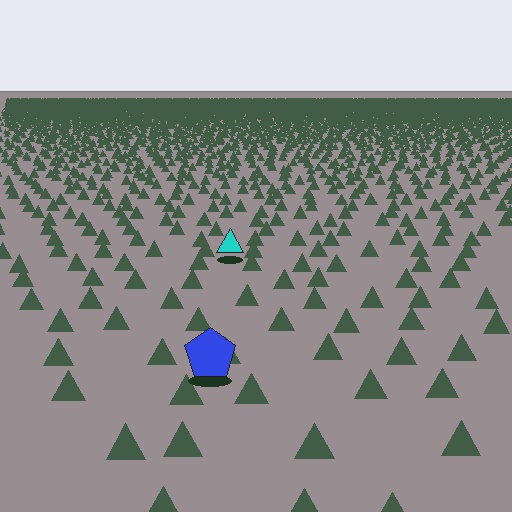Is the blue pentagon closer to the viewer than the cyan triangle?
Yes. The blue pentagon is closer — you can tell from the texture gradient: the ground texture is coarser near it.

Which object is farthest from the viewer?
The cyan triangle is farthest from the viewer. It appears smaller and the ground texture around it is denser.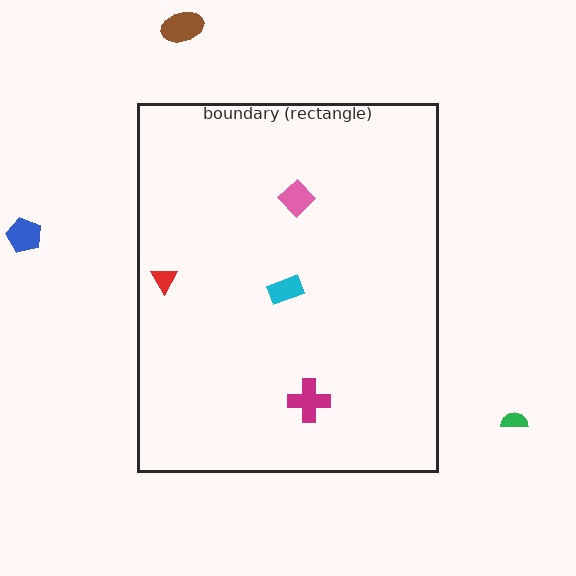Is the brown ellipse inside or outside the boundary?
Outside.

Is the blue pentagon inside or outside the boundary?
Outside.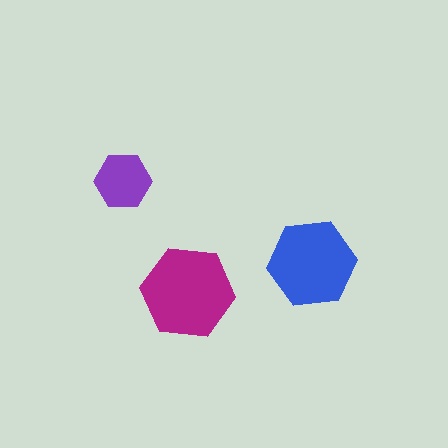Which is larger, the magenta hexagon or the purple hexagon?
The magenta one.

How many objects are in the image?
There are 3 objects in the image.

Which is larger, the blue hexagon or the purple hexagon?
The blue one.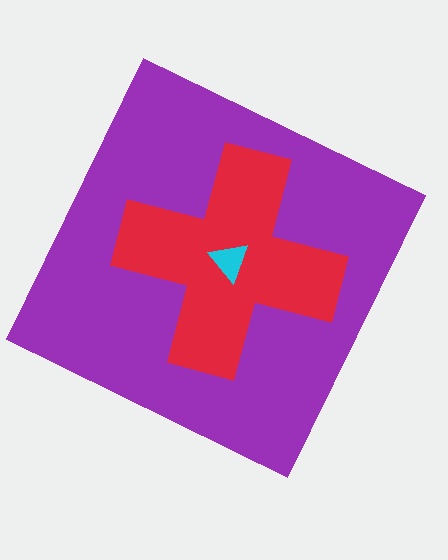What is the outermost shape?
The purple square.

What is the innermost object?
The cyan triangle.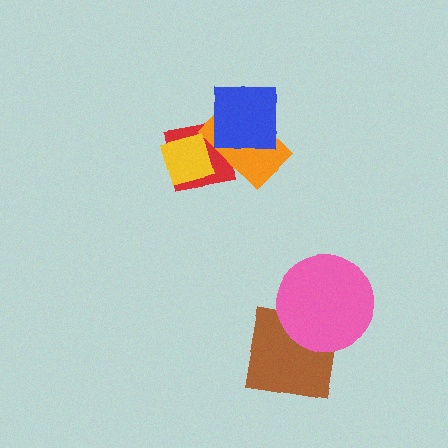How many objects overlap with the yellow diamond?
2 objects overlap with the yellow diamond.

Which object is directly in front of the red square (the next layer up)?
The orange rectangle is directly in front of the red square.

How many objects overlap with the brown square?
1 object overlaps with the brown square.